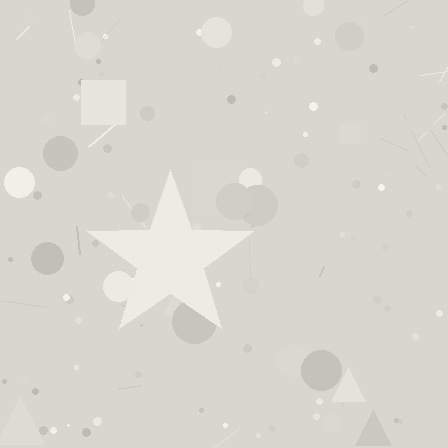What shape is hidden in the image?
A star is hidden in the image.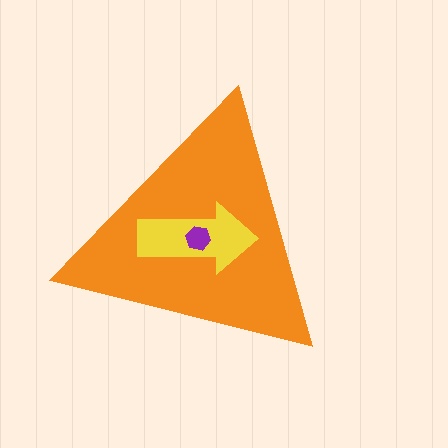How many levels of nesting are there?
3.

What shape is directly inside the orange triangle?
The yellow arrow.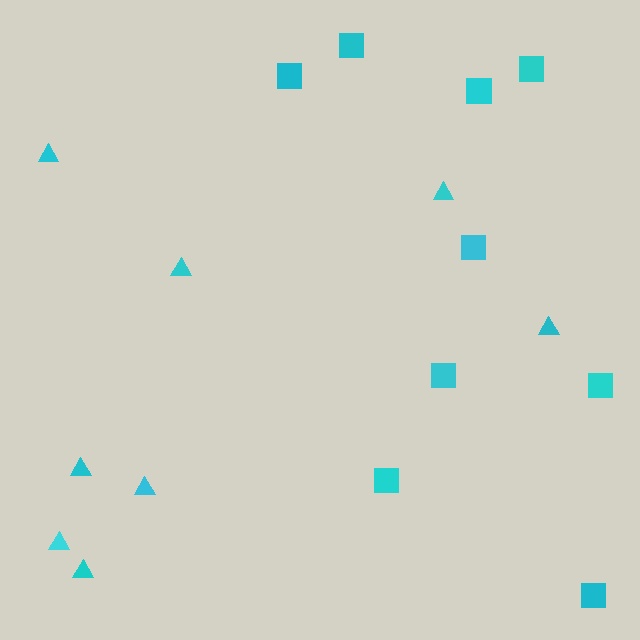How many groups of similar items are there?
There are 2 groups: one group of triangles (8) and one group of squares (9).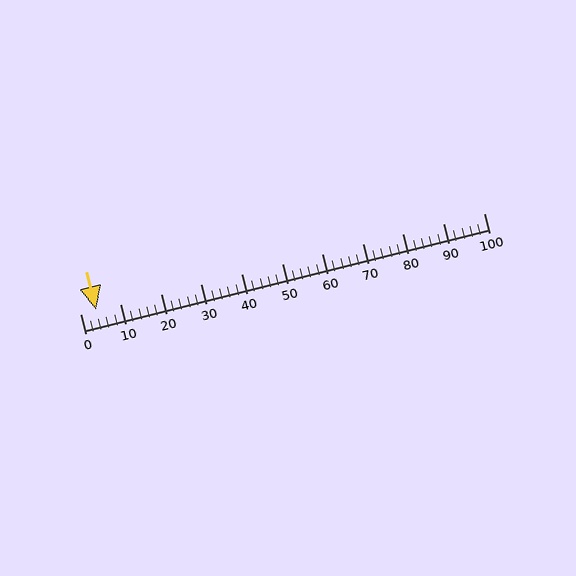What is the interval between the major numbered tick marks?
The major tick marks are spaced 10 units apart.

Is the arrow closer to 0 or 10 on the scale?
The arrow is closer to 0.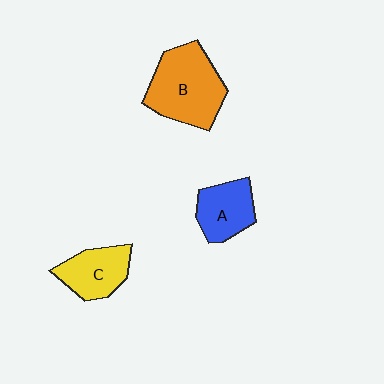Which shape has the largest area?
Shape B (orange).